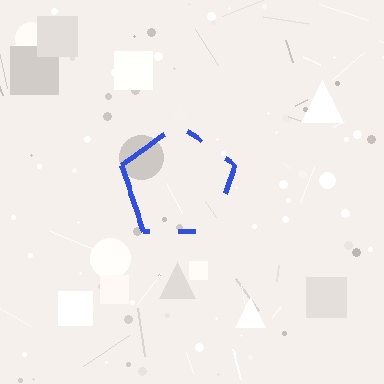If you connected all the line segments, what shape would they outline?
They would outline a pentagon.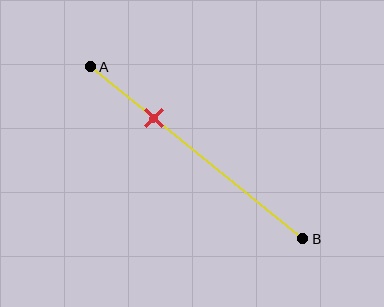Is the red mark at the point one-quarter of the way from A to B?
No, the mark is at about 30% from A, not at the 25% one-quarter point.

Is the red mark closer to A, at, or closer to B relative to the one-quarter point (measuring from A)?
The red mark is closer to point B than the one-quarter point of segment AB.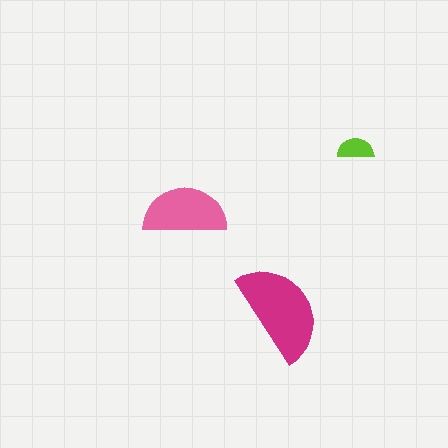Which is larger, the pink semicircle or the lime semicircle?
The pink one.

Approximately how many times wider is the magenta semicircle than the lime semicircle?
About 3 times wider.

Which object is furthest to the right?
The lime semicircle is rightmost.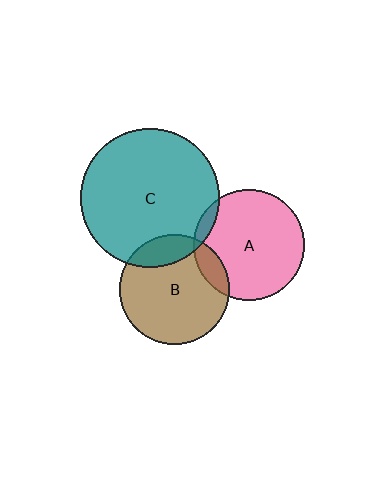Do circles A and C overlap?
Yes.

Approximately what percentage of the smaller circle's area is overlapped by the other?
Approximately 5%.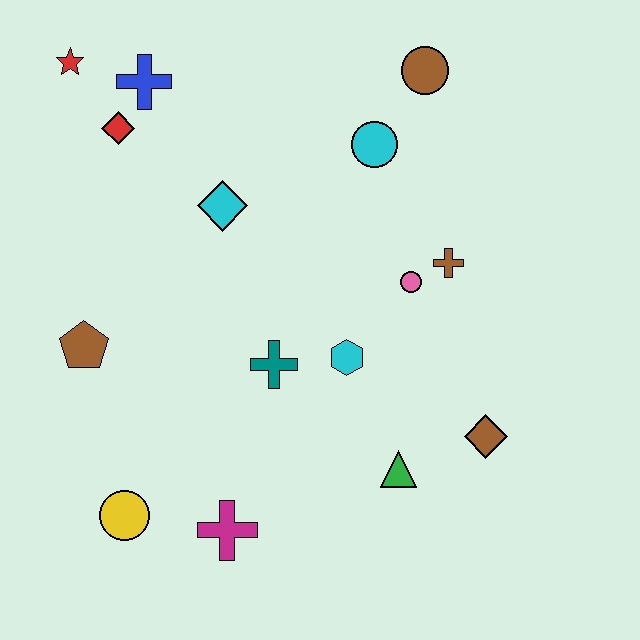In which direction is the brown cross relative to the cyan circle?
The brown cross is below the cyan circle.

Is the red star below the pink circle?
No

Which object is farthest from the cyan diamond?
The brown diamond is farthest from the cyan diamond.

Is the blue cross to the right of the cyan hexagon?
No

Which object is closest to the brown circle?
The cyan circle is closest to the brown circle.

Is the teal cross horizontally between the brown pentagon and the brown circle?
Yes